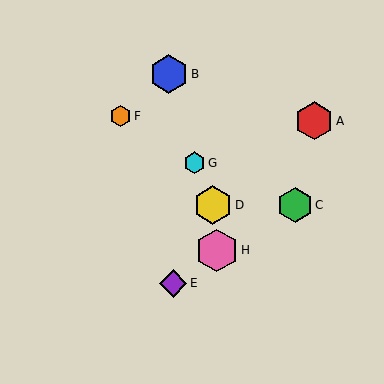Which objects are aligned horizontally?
Objects C, D are aligned horizontally.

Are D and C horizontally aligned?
Yes, both are at y≈205.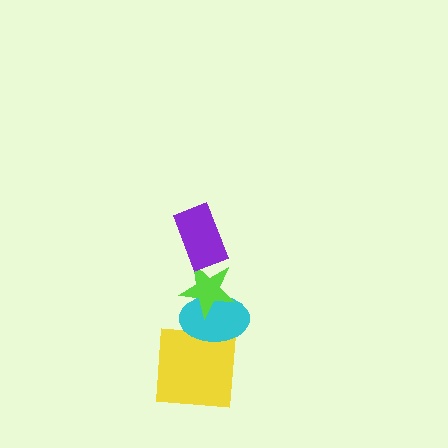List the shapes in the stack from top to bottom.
From top to bottom: the purple rectangle, the lime star, the cyan ellipse, the yellow square.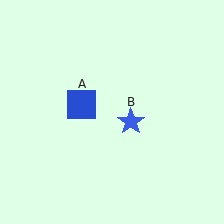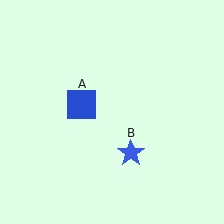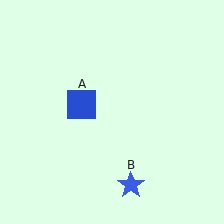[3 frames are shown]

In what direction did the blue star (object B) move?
The blue star (object B) moved down.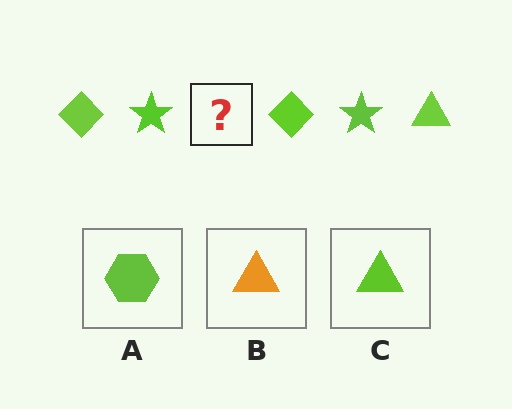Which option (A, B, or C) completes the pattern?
C.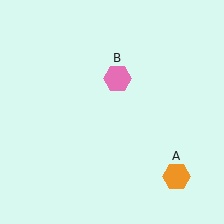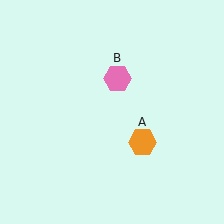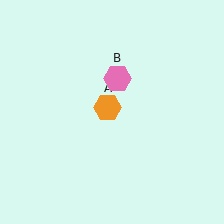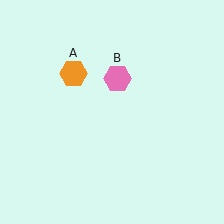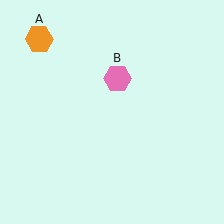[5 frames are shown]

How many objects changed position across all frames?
1 object changed position: orange hexagon (object A).